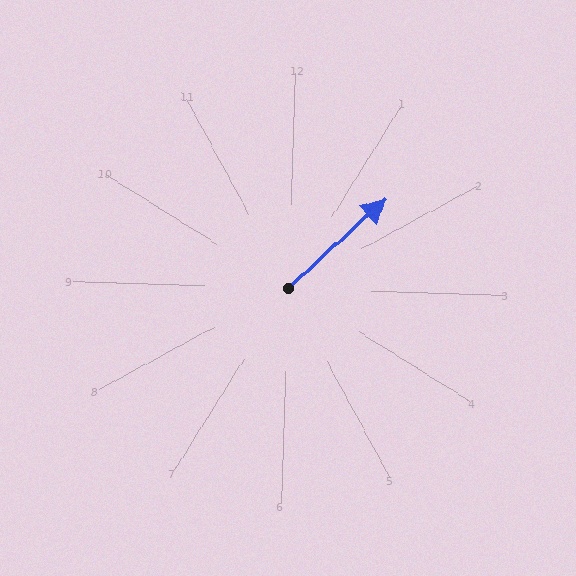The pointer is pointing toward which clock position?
Roughly 2 o'clock.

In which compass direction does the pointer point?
Northeast.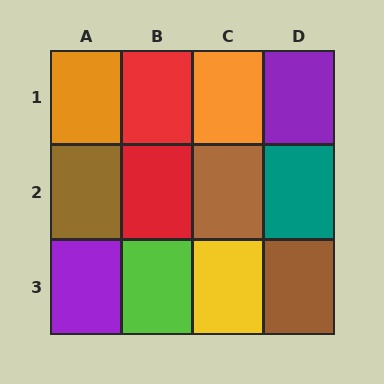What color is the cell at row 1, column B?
Red.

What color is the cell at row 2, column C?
Brown.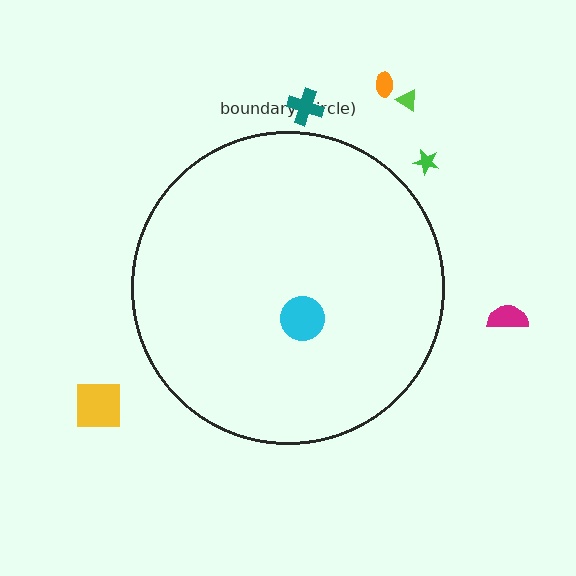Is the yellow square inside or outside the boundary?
Outside.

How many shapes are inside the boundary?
1 inside, 6 outside.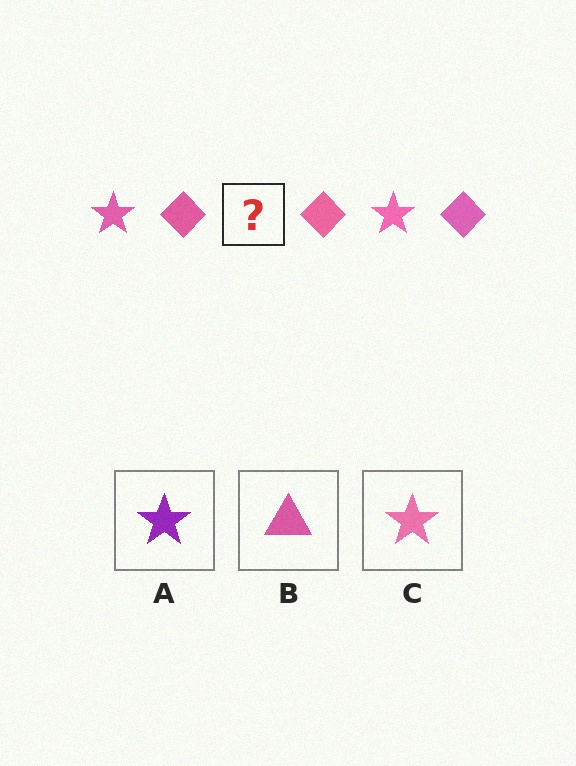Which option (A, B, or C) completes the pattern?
C.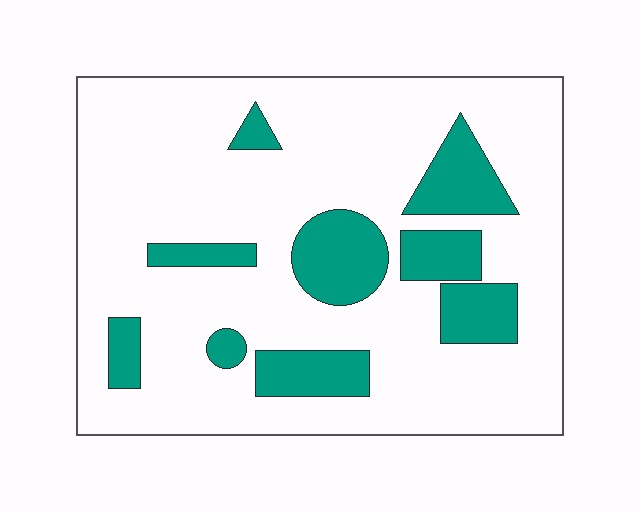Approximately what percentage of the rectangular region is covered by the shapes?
Approximately 20%.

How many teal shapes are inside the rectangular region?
9.